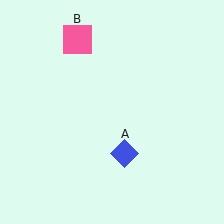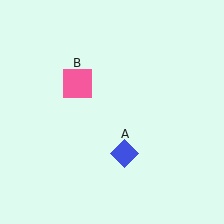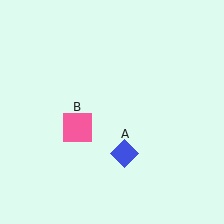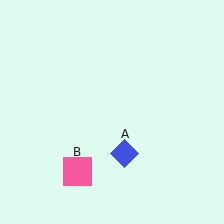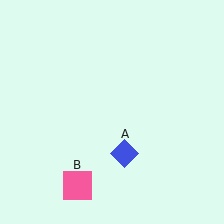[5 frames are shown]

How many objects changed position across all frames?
1 object changed position: pink square (object B).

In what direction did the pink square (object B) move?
The pink square (object B) moved down.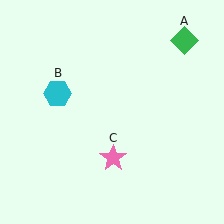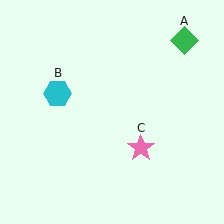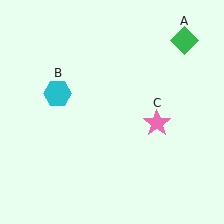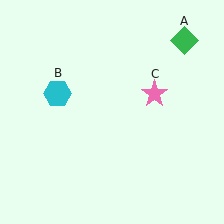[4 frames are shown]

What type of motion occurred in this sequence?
The pink star (object C) rotated counterclockwise around the center of the scene.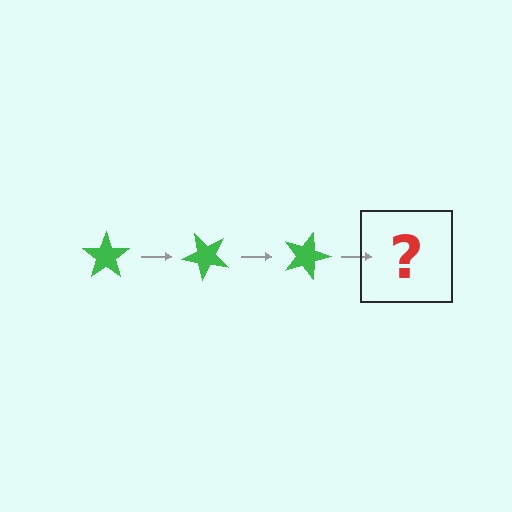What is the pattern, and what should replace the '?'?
The pattern is that the star rotates 45 degrees each step. The '?' should be a green star rotated 135 degrees.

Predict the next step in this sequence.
The next step is a green star rotated 135 degrees.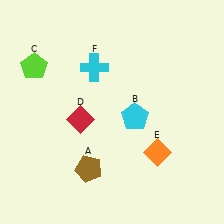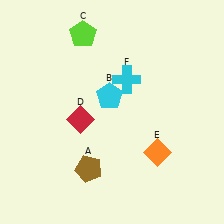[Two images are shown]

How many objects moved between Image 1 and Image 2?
3 objects moved between the two images.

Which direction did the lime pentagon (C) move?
The lime pentagon (C) moved right.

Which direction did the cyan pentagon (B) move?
The cyan pentagon (B) moved left.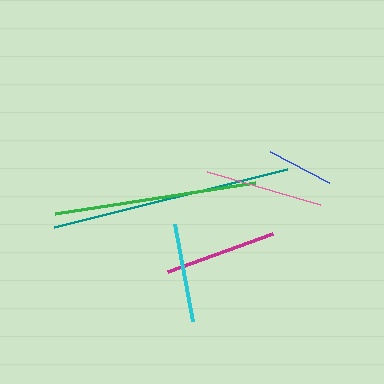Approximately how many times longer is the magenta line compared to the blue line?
The magenta line is approximately 1.7 times the length of the blue line.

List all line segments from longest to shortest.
From longest to shortest: teal, green, pink, magenta, cyan, blue.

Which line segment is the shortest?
The blue line is the shortest at approximately 66 pixels.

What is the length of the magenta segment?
The magenta segment is approximately 112 pixels long.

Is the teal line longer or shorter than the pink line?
The teal line is longer than the pink line.